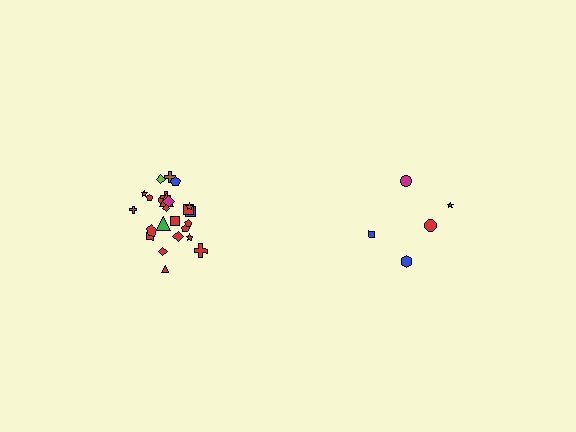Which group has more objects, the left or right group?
The left group.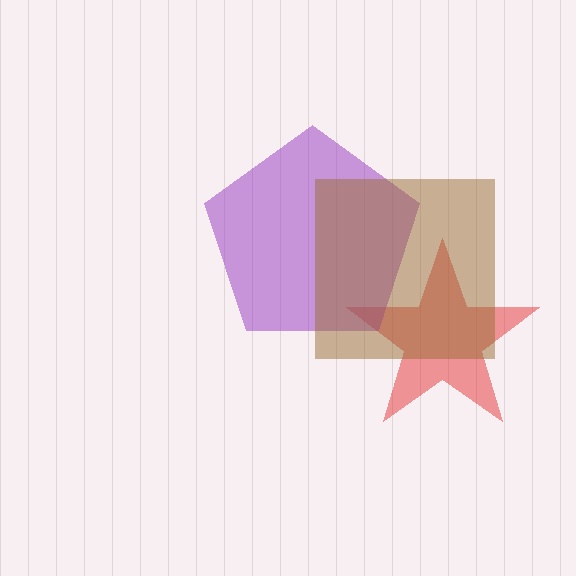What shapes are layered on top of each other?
The layered shapes are: a red star, a purple pentagon, a brown square.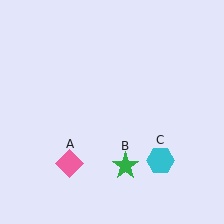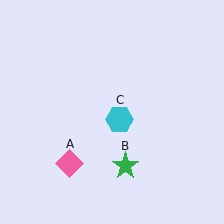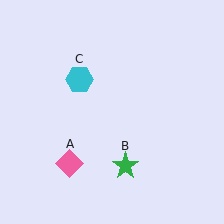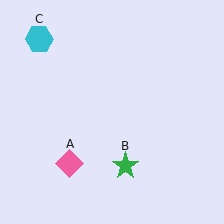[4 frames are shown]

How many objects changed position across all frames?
1 object changed position: cyan hexagon (object C).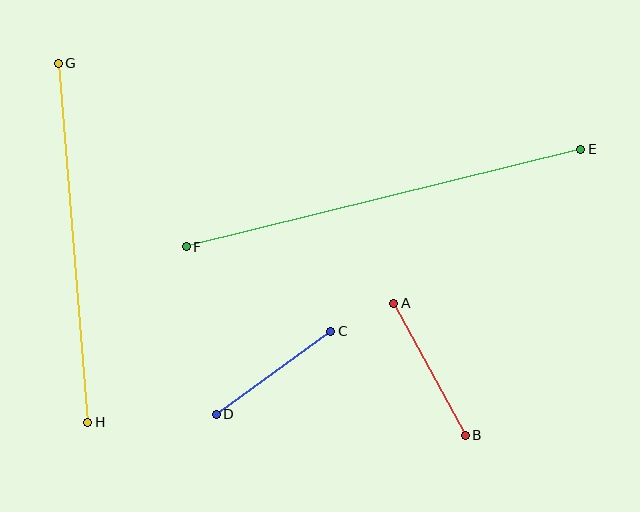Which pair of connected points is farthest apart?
Points E and F are farthest apart.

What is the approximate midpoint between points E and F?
The midpoint is at approximately (383, 198) pixels.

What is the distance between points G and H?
The distance is approximately 360 pixels.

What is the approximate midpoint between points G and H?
The midpoint is at approximately (73, 243) pixels.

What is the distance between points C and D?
The distance is approximately 142 pixels.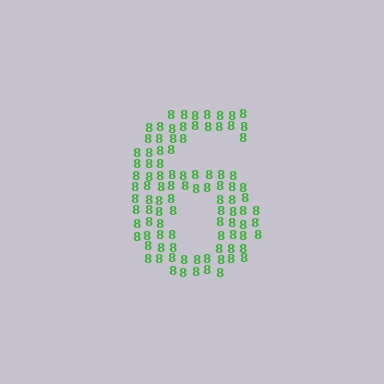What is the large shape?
The large shape is the digit 6.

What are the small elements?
The small elements are digit 8's.